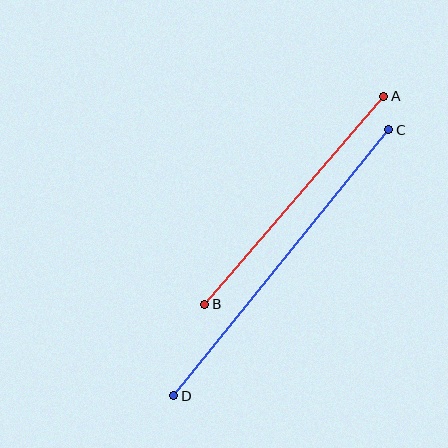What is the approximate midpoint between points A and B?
The midpoint is at approximately (294, 200) pixels.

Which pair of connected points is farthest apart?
Points C and D are farthest apart.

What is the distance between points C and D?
The distance is approximately 342 pixels.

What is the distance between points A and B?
The distance is approximately 274 pixels.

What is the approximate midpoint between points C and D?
The midpoint is at approximately (281, 263) pixels.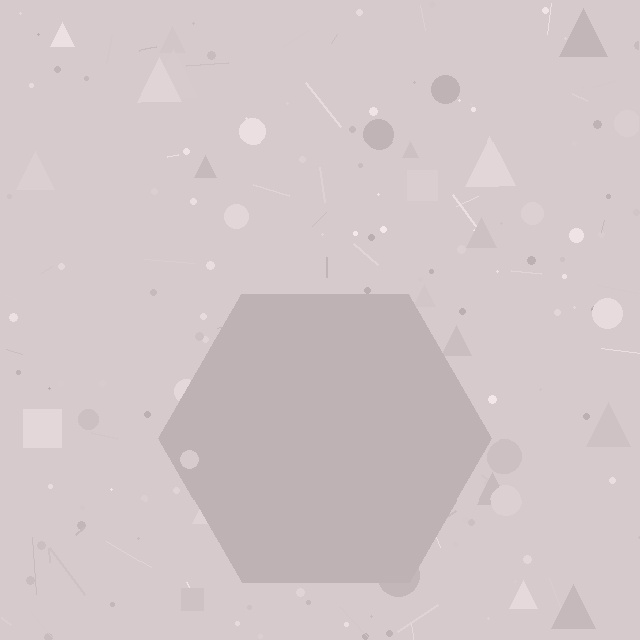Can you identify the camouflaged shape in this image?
The camouflaged shape is a hexagon.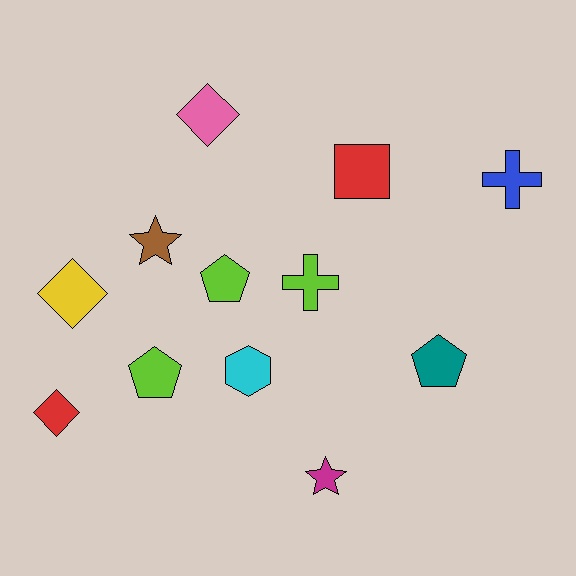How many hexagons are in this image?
There is 1 hexagon.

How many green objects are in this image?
There are no green objects.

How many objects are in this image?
There are 12 objects.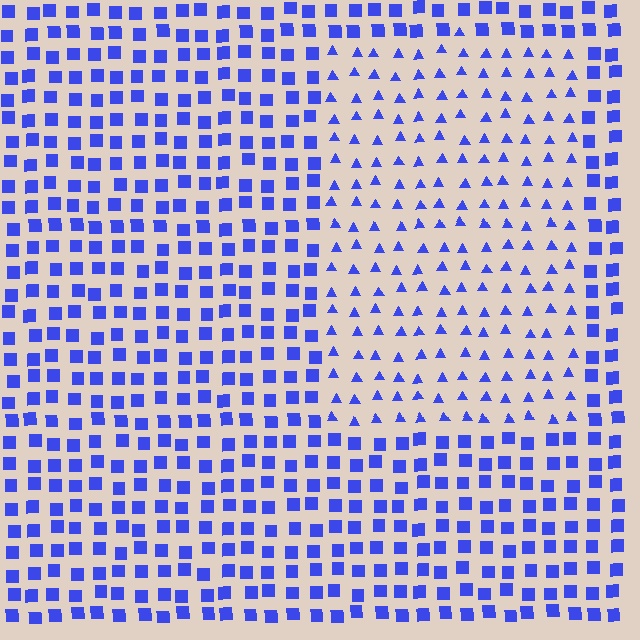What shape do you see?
I see a rectangle.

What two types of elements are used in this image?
The image uses triangles inside the rectangle region and squares outside it.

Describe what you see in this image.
The image is filled with small blue elements arranged in a uniform grid. A rectangle-shaped region contains triangles, while the surrounding area contains squares. The boundary is defined purely by the change in element shape.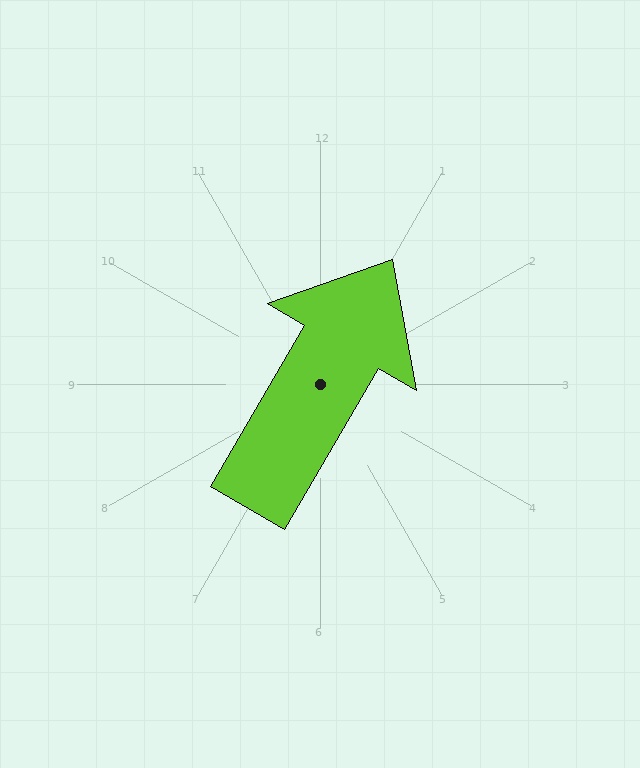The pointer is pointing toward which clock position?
Roughly 1 o'clock.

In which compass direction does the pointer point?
Northeast.